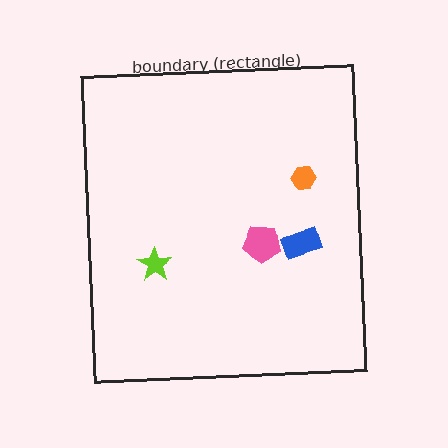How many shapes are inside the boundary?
4 inside, 0 outside.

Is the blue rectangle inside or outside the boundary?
Inside.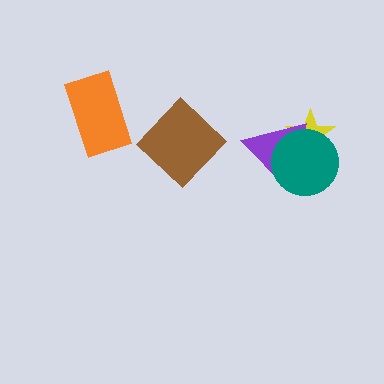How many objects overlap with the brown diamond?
0 objects overlap with the brown diamond.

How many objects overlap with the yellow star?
2 objects overlap with the yellow star.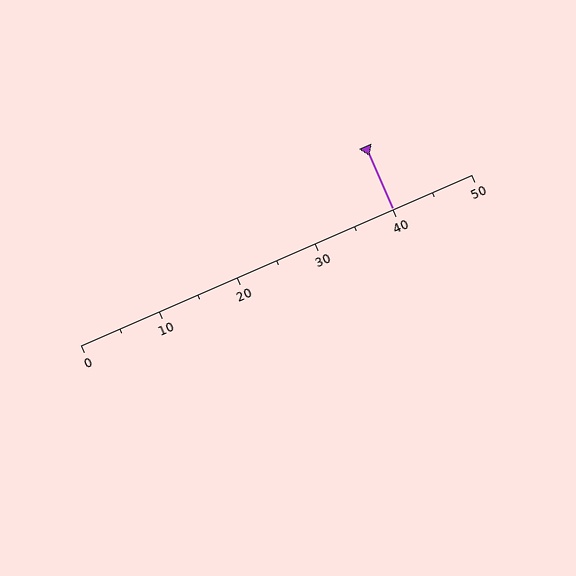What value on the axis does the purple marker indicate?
The marker indicates approximately 40.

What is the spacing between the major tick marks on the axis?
The major ticks are spaced 10 apart.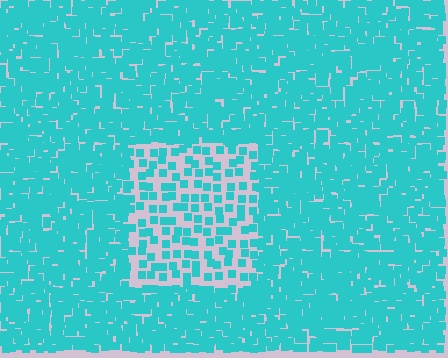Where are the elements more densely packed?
The elements are more densely packed outside the rectangle boundary.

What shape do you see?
I see a rectangle.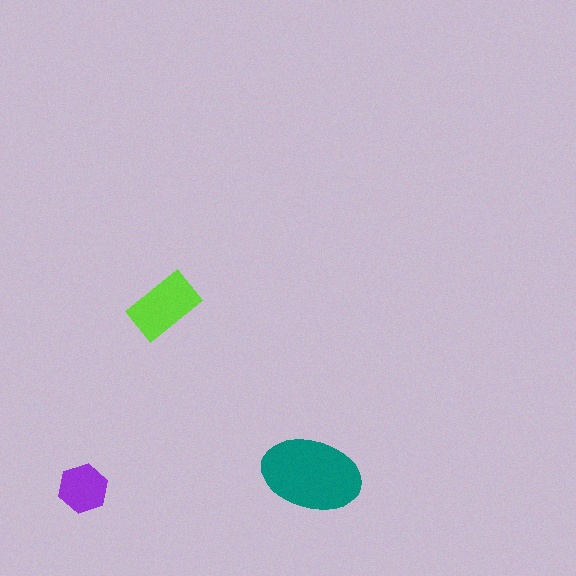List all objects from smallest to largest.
The purple hexagon, the lime rectangle, the teal ellipse.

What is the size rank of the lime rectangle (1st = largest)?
2nd.